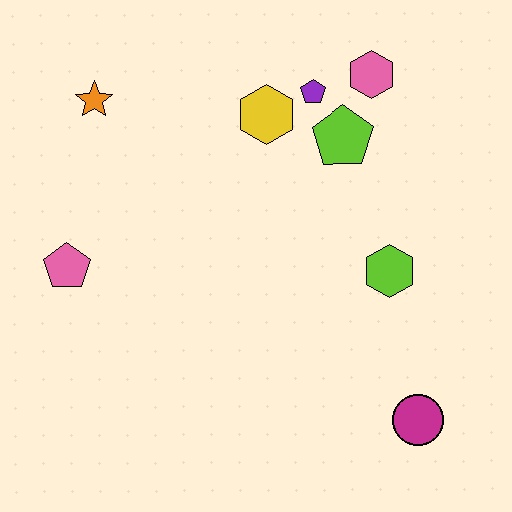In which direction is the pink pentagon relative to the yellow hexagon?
The pink pentagon is to the left of the yellow hexagon.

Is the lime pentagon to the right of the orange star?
Yes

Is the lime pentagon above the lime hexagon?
Yes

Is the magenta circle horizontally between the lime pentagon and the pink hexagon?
No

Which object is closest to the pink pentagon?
The orange star is closest to the pink pentagon.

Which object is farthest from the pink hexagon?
The pink pentagon is farthest from the pink hexagon.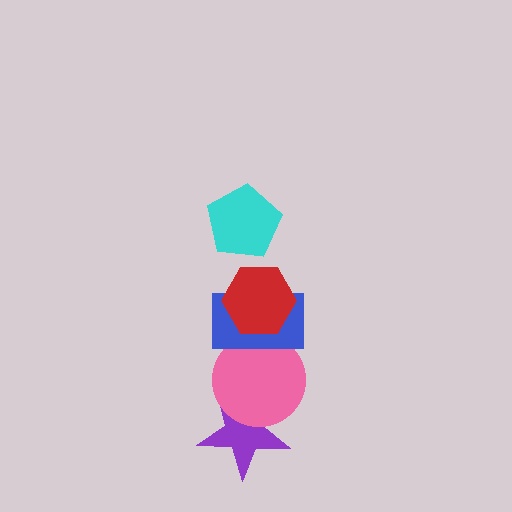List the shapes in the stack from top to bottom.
From top to bottom: the cyan pentagon, the red hexagon, the blue rectangle, the pink circle, the purple star.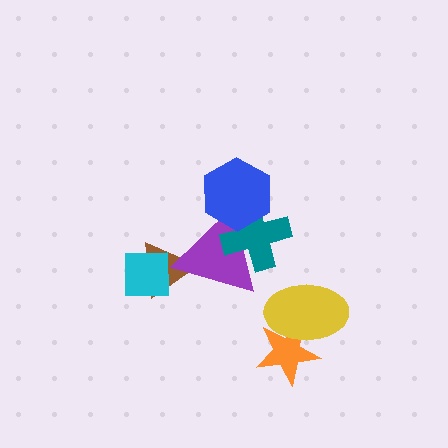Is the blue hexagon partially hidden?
No, no other shape covers it.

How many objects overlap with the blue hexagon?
2 objects overlap with the blue hexagon.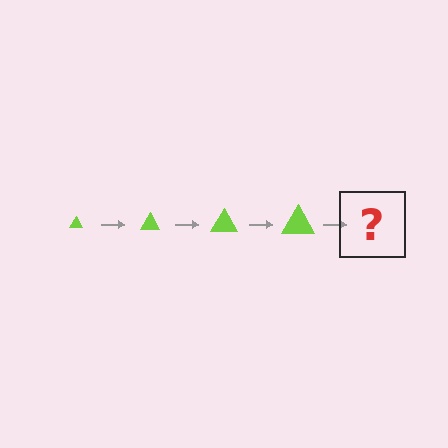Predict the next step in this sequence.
The next step is a lime triangle, larger than the previous one.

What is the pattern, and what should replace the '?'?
The pattern is that the triangle gets progressively larger each step. The '?' should be a lime triangle, larger than the previous one.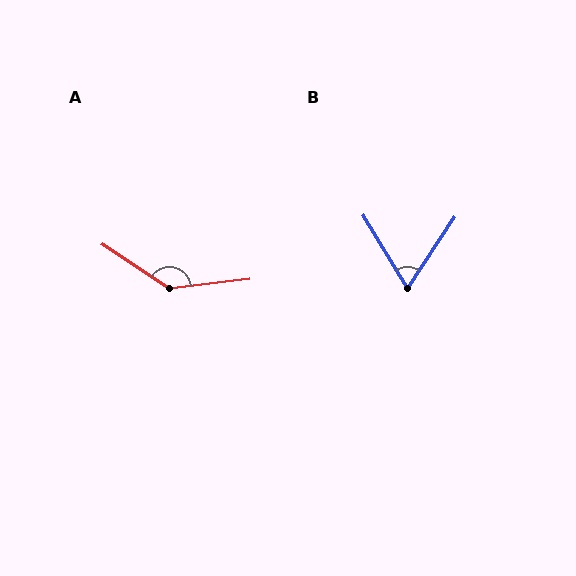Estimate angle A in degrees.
Approximately 140 degrees.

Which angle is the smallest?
B, at approximately 65 degrees.